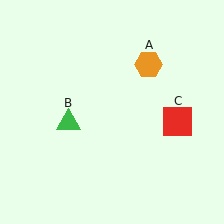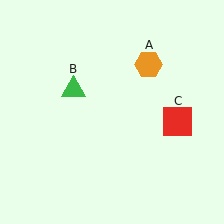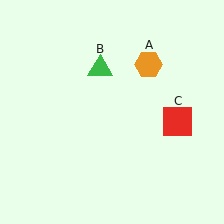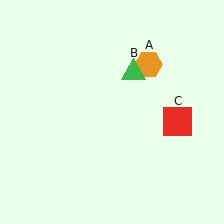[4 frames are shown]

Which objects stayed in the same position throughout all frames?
Orange hexagon (object A) and red square (object C) remained stationary.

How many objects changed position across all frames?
1 object changed position: green triangle (object B).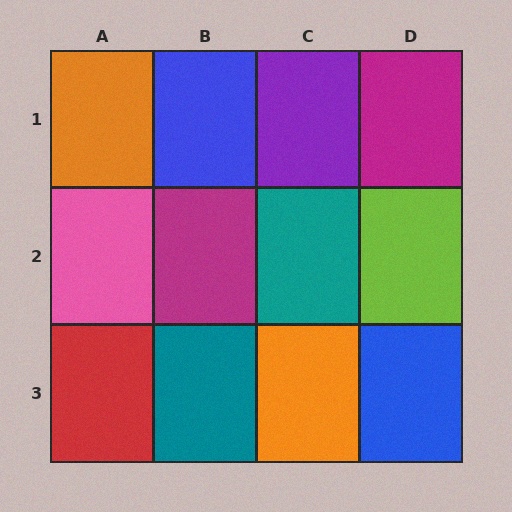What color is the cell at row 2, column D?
Lime.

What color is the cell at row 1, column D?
Magenta.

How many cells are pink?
1 cell is pink.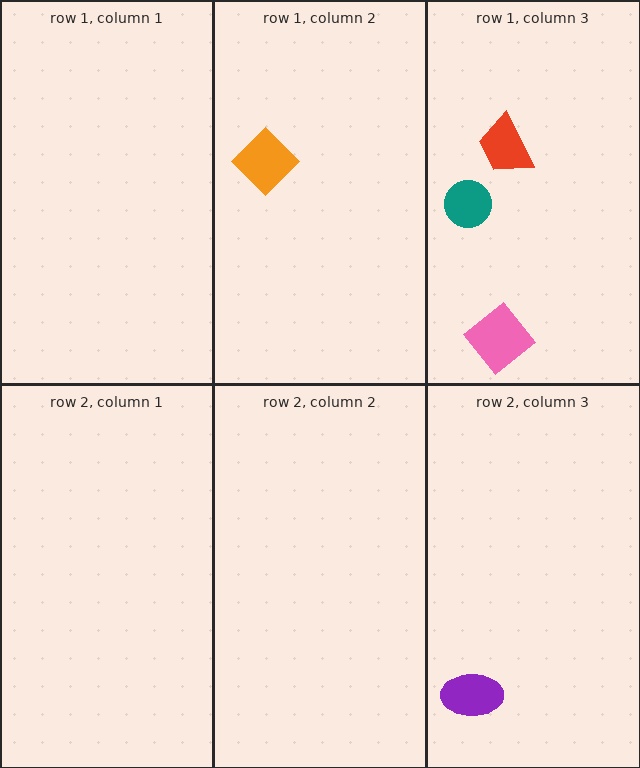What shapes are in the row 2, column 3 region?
The purple ellipse.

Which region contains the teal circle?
The row 1, column 3 region.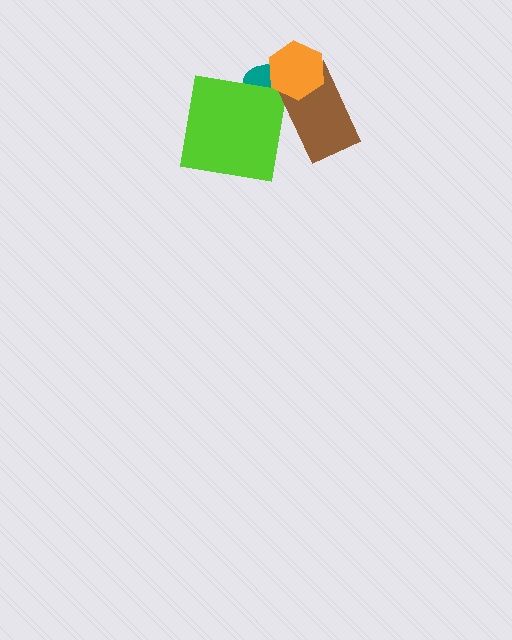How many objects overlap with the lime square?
1 object overlaps with the lime square.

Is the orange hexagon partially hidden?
No, no other shape covers it.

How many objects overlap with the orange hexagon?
2 objects overlap with the orange hexagon.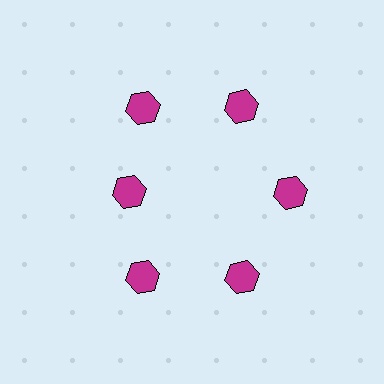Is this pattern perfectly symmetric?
No. The 6 magenta hexagons are arranged in a ring, but one element near the 9 o'clock position is pulled inward toward the center, breaking the 6-fold rotational symmetry.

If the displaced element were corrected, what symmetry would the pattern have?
It would have 6-fold rotational symmetry — the pattern would map onto itself every 60 degrees.